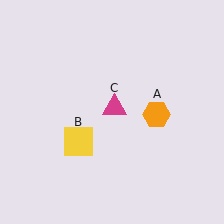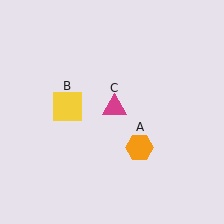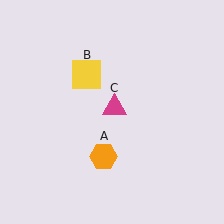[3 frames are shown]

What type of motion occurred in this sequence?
The orange hexagon (object A), yellow square (object B) rotated clockwise around the center of the scene.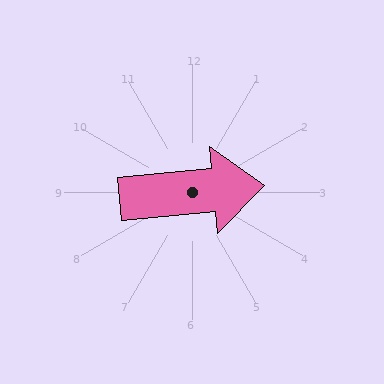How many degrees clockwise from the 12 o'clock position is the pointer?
Approximately 85 degrees.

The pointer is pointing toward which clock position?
Roughly 3 o'clock.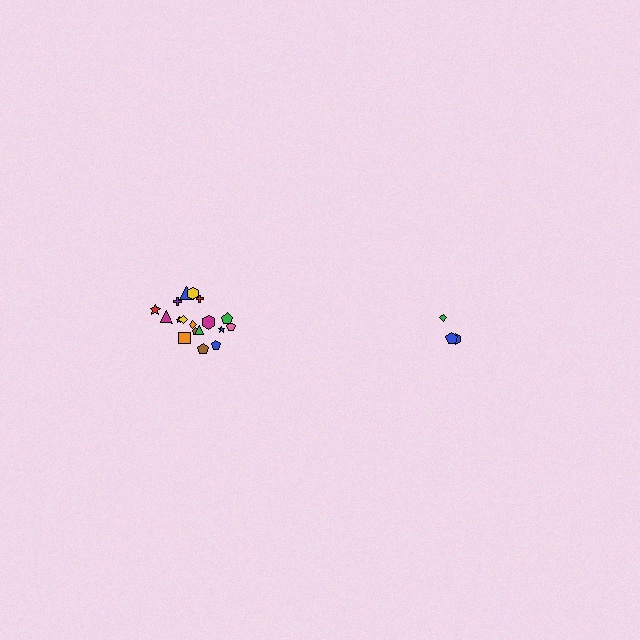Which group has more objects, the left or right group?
The left group.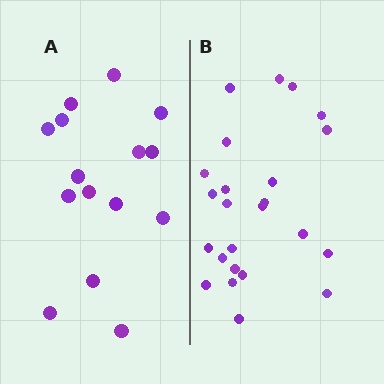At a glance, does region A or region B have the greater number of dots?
Region B (the right region) has more dots.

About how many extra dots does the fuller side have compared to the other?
Region B has roughly 8 or so more dots than region A.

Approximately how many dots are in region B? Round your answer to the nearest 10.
About 20 dots. (The exact count is 24, which rounds to 20.)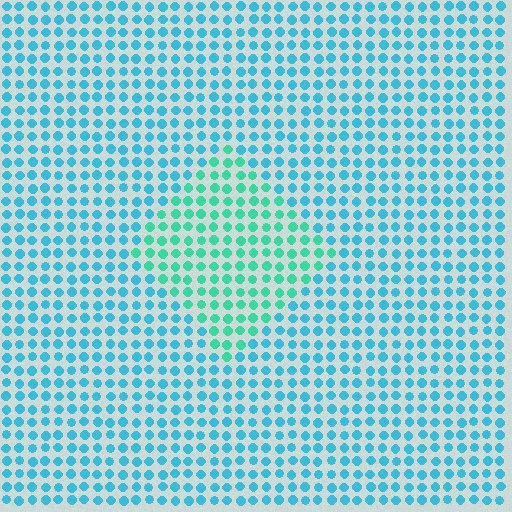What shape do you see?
I see a diamond.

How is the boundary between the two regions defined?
The boundary is defined purely by a slight shift in hue (about 31 degrees). Spacing, size, and orientation are identical on both sides.